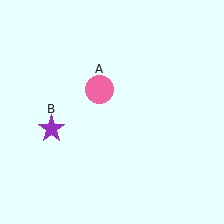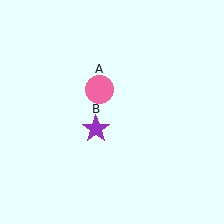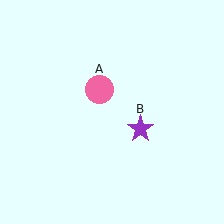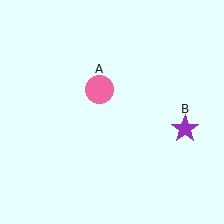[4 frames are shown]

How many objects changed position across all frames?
1 object changed position: purple star (object B).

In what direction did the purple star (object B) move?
The purple star (object B) moved right.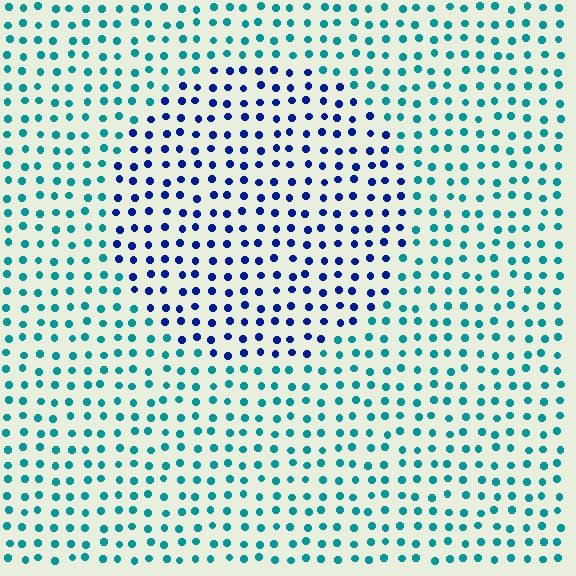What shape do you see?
I see a circle.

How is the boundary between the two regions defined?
The boundary is defined purely by a slight shift in hue (about 50 degrees). Spacing, size, and orientation are identical on both sides.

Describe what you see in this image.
The image is filled with small teal elements in a uniform arrangement. A circle-shaped region is visible where the elements are tinted to a slightly different hue, forming a subtle color boundary.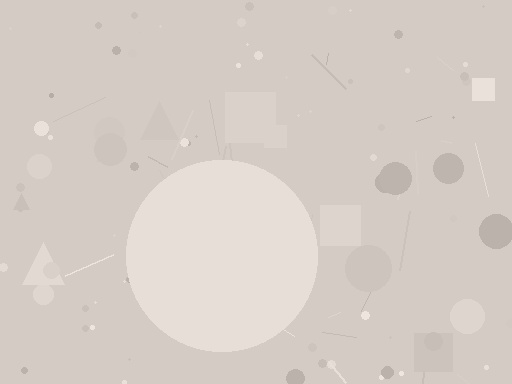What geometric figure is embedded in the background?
A circle is embedded in the background.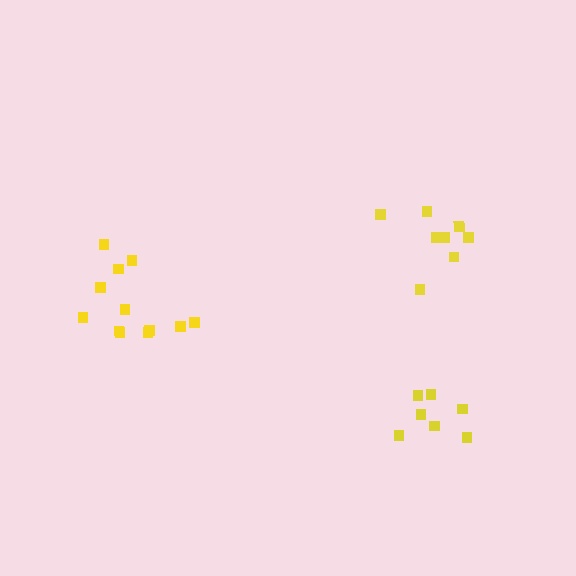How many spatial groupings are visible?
There are 3 spatial groupings.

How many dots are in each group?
Group 1: 12 dots, Group 2: 7 dots, Group 3: 8 dots (27 total).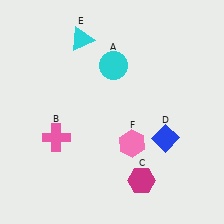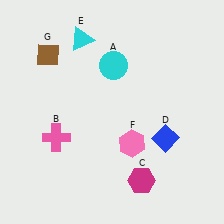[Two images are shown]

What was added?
A brown diamond (G) was added in Image 2.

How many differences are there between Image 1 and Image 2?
There is 1 difference between the two images.